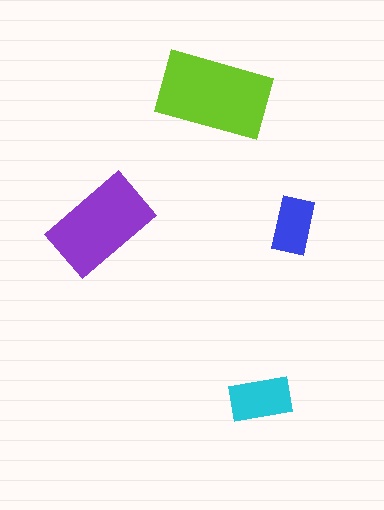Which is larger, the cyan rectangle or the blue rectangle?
The cyan one.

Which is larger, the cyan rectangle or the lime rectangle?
The lime one.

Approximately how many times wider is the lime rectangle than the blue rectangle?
About 2 times wider.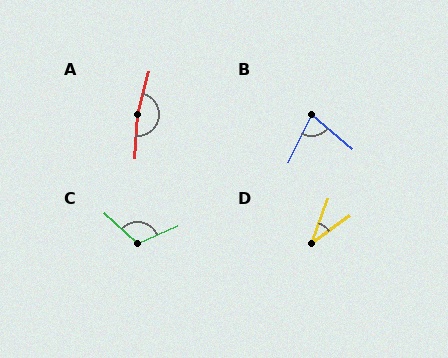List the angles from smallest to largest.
D (35°), B (77°), C (113°), A (168°).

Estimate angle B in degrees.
Approximately 77 degrees.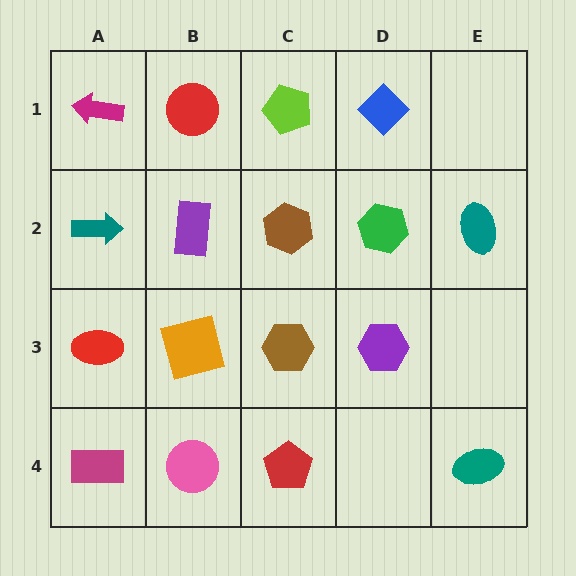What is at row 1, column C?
A lime pentagon.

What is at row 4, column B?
A pink circle.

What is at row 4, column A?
A magenta rectangle.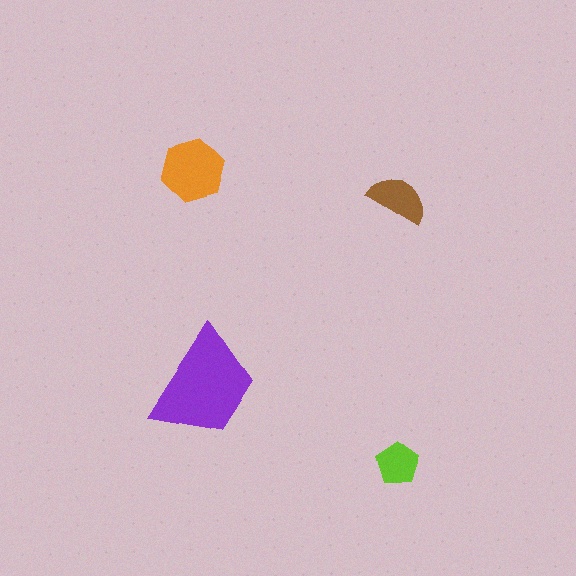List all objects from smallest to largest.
The lime pentagon, the brown semicircle, the orange hexagon, the purple trapezoid.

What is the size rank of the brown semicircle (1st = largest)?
3rd.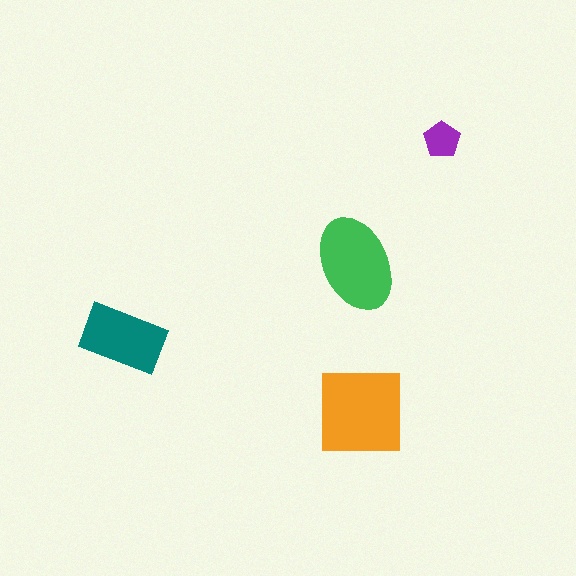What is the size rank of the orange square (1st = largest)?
1st.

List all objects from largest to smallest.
The orange square, the green ellipse, the teal rectangle, the purple pentagon.